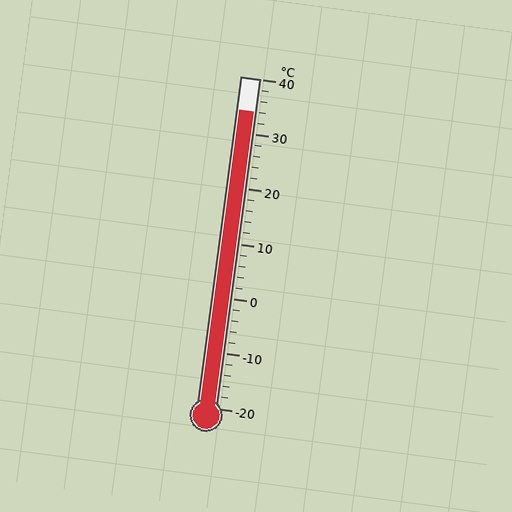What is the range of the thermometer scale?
The thermometer scale ranges from -20°C to 40°C.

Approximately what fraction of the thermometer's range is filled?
The thermometer is filled to approximately 90% of its range.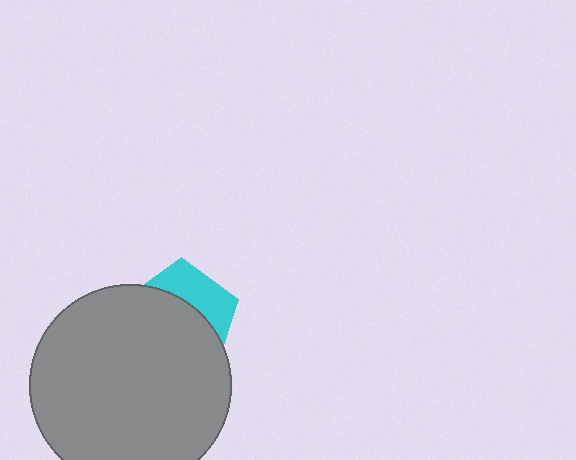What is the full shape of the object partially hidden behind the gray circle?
The partially hidden object is a cyan pentagon.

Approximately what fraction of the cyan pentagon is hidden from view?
Roughly 66% of the cyan pentagon is hidden behind the gray circle.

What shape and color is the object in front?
The object in front is a gray circle.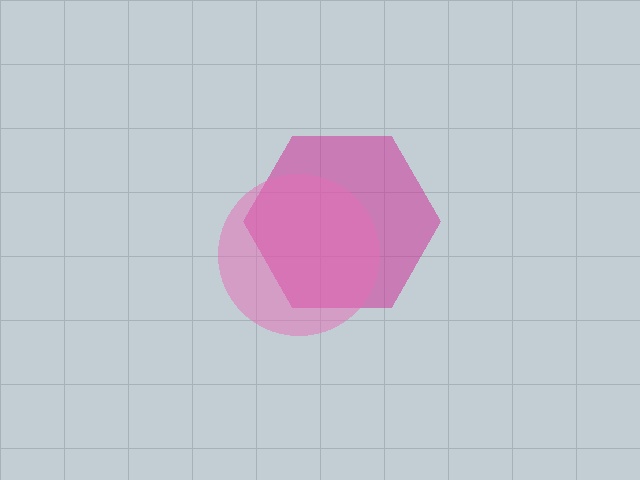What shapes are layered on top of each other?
The layered shapes are: a magenta hexagon, a pink circle.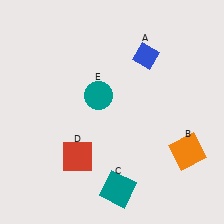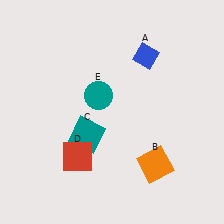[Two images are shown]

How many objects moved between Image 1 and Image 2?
2 objects moved between the two images.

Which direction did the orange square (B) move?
The orange square (B) moved left.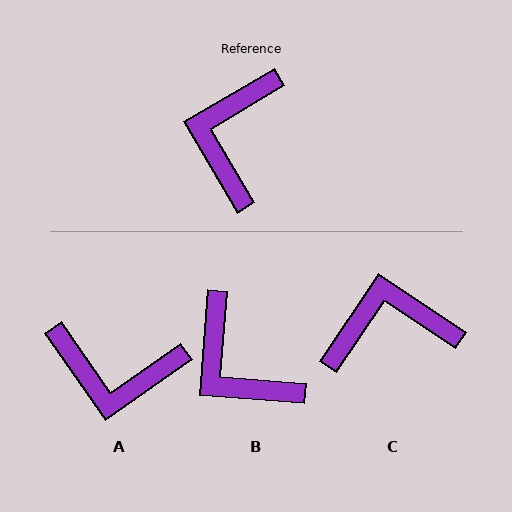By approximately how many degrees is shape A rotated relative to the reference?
Approximately 94 degrees counter-clockwise.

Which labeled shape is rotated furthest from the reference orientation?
A, about 94 degrees away.